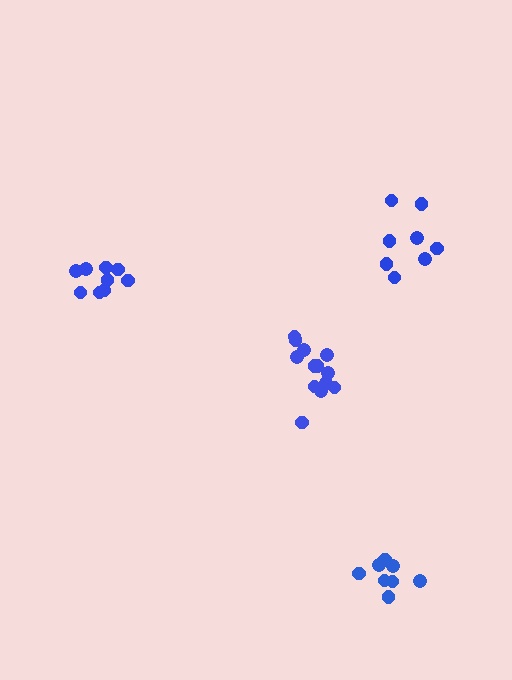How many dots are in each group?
Group 1: 9 dots, Group 2: 8 dots, Group 3: 13 dots, Group 4: 8 dots (38 total).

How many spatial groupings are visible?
There are 4 spatial groupings.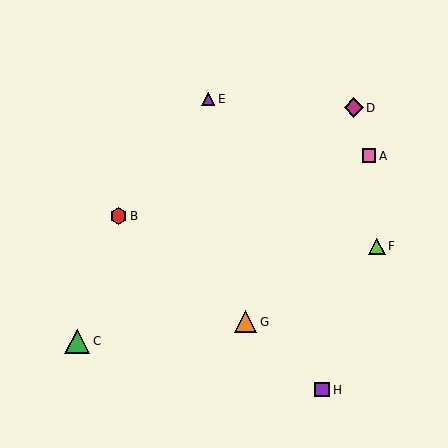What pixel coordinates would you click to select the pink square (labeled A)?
Click at (369, 156) to select the pink square A.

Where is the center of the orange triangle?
The center of the orange triangle is at (246, 322).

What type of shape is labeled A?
Shape A is a pink square.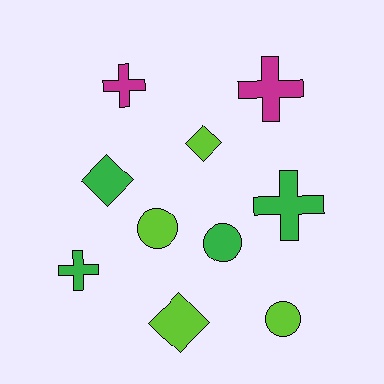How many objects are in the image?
There are 10 objects.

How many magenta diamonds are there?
There are no magenta diamonds.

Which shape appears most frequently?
Cross, with 4 objects.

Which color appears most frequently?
Green, with 4 objects.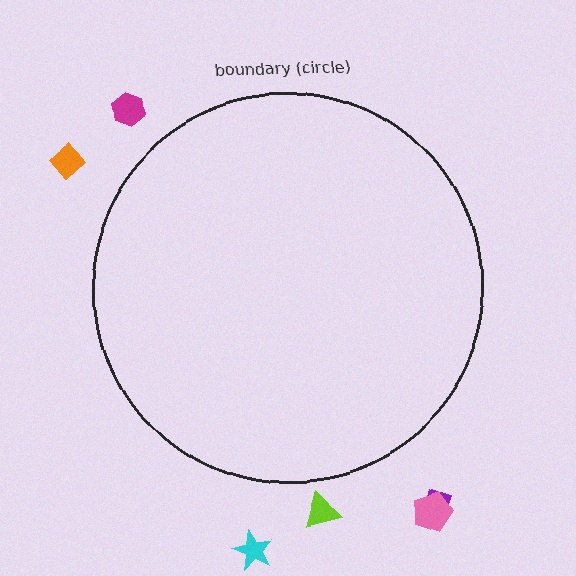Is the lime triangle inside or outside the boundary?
Outside.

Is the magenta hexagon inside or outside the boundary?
Outside.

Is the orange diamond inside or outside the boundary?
Outside.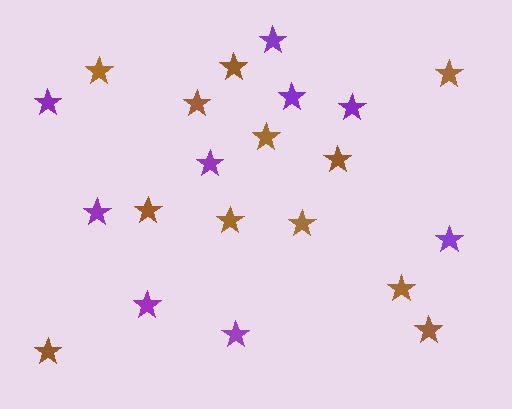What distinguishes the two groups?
There are 2 groups: one group of brown stars (12) and one group of purple stars (9).